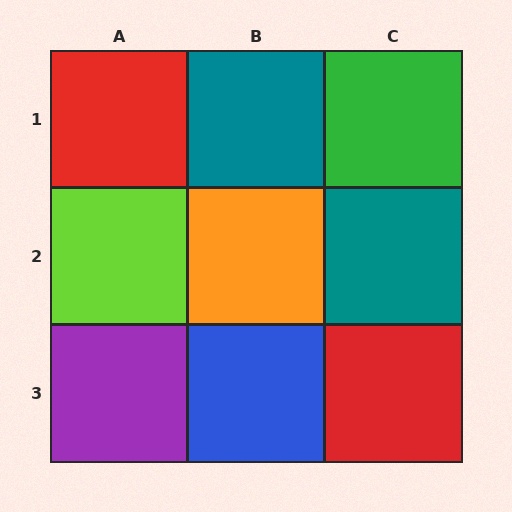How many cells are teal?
2 cells are teal.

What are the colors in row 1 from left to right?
Red, teal, green.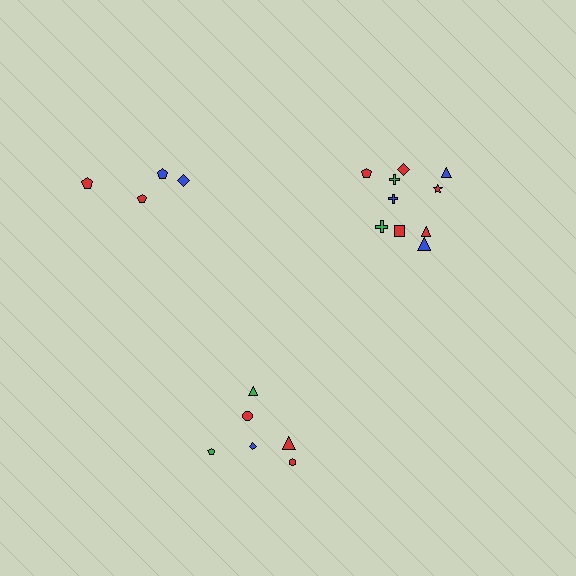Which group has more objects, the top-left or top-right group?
The top-right group.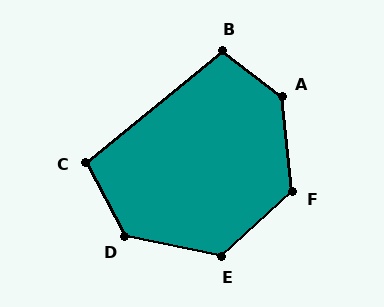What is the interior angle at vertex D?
Approximately 129 degrees (obtuse).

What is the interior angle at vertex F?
Approximately 127 degrees (obtuse).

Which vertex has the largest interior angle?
A, at approximately 133 degrees.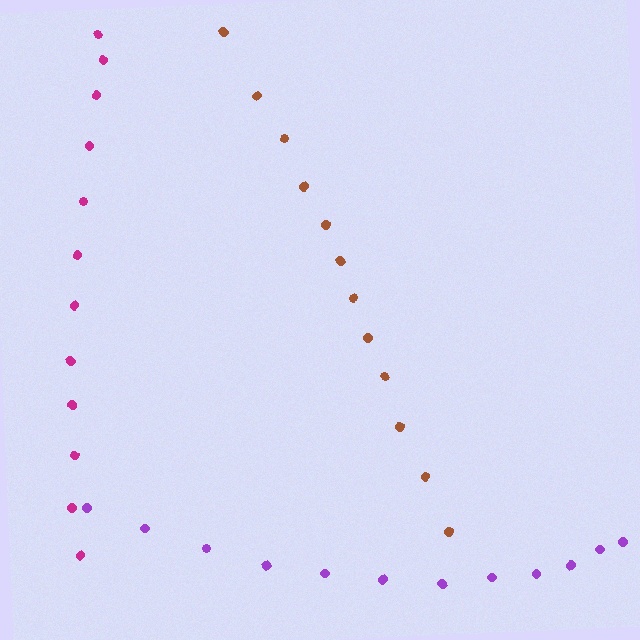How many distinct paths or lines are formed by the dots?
There are 3 distinct paths.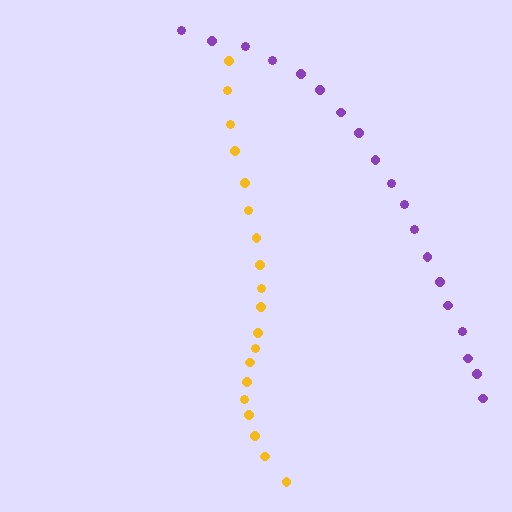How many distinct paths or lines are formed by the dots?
There are 2 distinct paths.